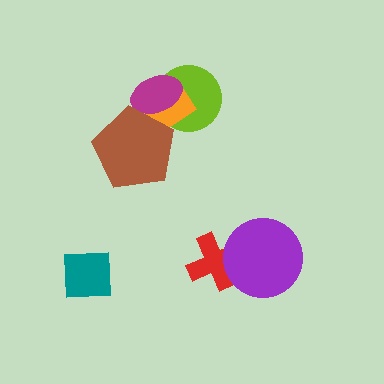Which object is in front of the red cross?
The purple circle is in front of the red cross.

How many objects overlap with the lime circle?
2 objects overlap with the lime circle.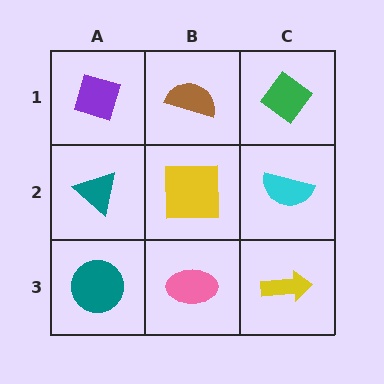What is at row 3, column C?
A yellow arrow.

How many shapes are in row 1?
3 shapes.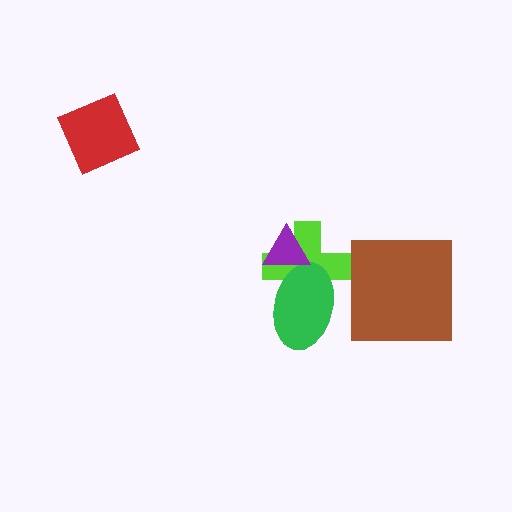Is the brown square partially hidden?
No, no other shape covers it.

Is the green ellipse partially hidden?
Yes, it is partially covered by another shape.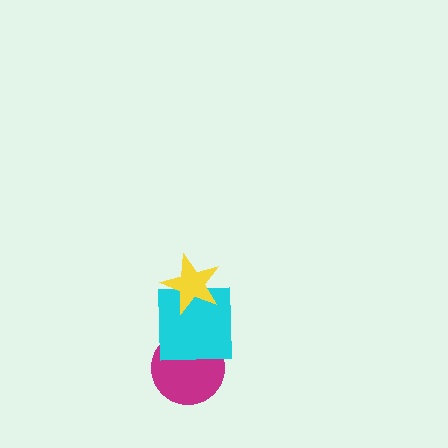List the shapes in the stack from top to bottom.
From top to bottom: the yellow star, the cyan square, the magenta circle.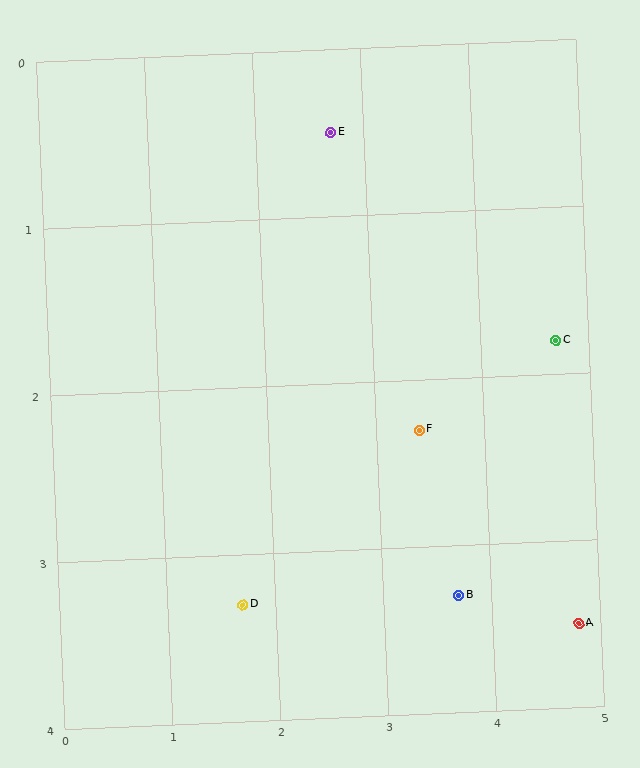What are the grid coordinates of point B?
Point B is at approximately (3.7, 3.3).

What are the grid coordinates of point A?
Point A is at approximately (4.8, 3.5).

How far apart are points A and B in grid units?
Points A and B are about 1.1 grid units apart.